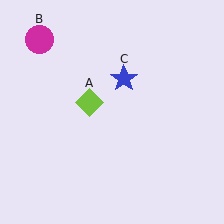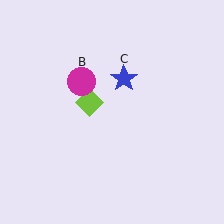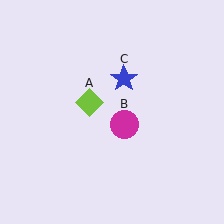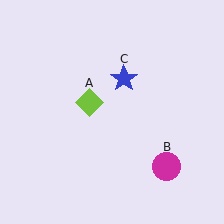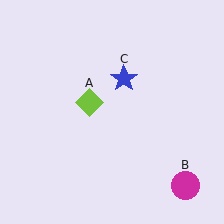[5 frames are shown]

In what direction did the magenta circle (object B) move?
The magenta circle (object B) moved down and to the right.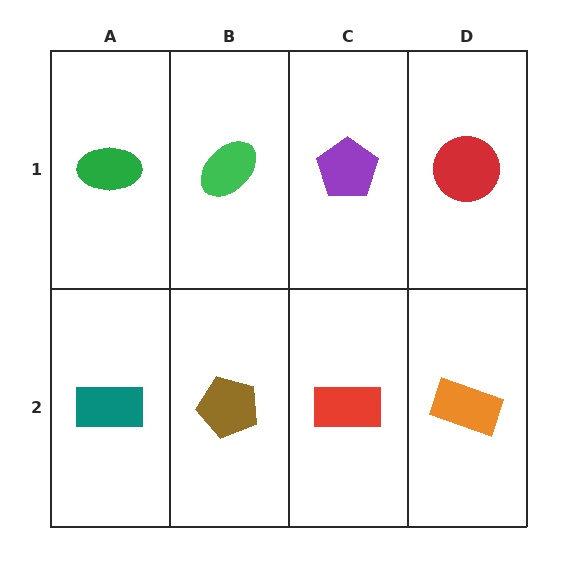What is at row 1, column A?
A green ellipse.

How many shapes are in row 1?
4 shapes.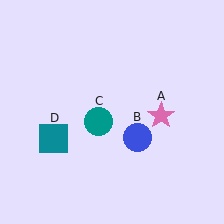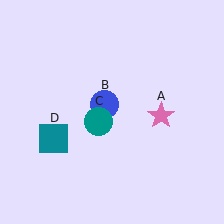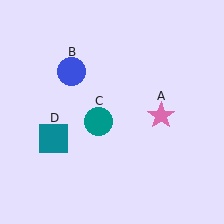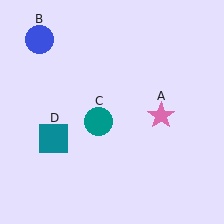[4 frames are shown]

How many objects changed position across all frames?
1 object changed position: blue circle (object B).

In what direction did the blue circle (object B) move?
The blue circle (object B) moved up and to the left.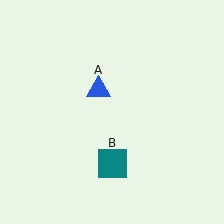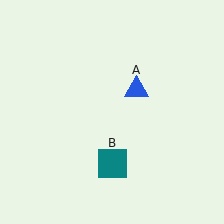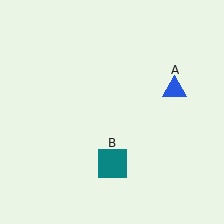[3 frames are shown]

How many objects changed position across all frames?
1 object changed position: blue triangle (object A).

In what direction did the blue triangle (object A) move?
The blue triangle (object A) moved right.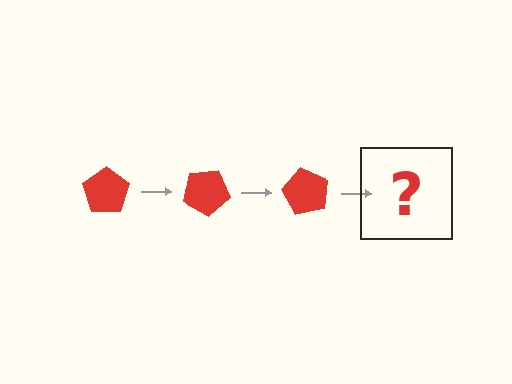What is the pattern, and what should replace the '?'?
The pattern is that the pentagon rotates 30 degrees each step. The '?' should be a red pentagon rotated 90 degrees.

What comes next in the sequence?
The next element should be a red pentagon rotated 90 degrees.